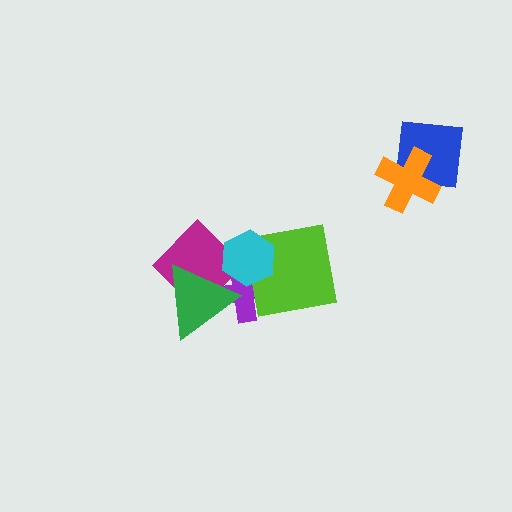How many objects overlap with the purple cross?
4 objects overlap with the purple cross.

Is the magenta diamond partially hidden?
Yes, it is partially covered by another shape.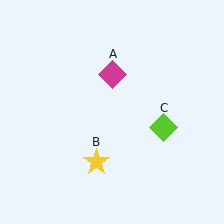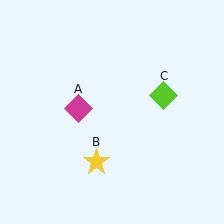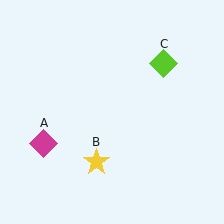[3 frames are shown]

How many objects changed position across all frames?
2 objects changed position: magenta diamond (object A), lime diamond (object C).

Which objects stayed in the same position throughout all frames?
Yellow star (object B) remained stationary.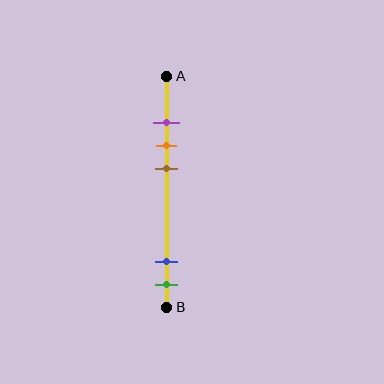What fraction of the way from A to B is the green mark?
The green mark is approximately 90% (0.9) of the way from A to B.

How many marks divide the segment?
There are 5 marks dividing the segment.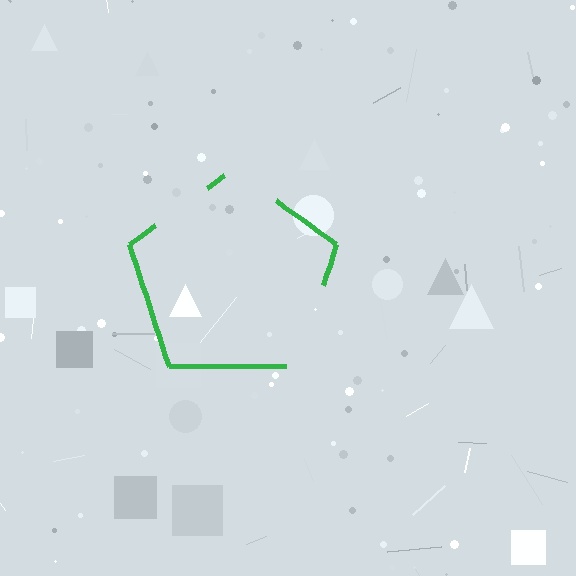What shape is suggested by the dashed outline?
The dashed outline suggests a pentagon.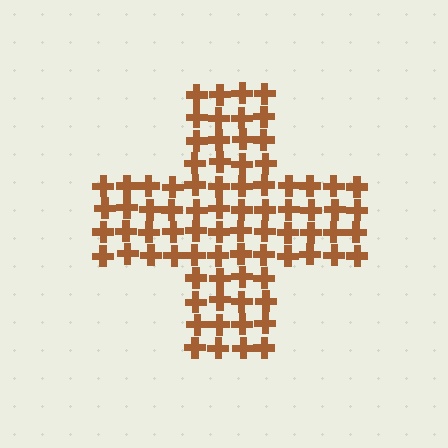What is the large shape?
The large shape is a cross.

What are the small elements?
The small elements are crosses.